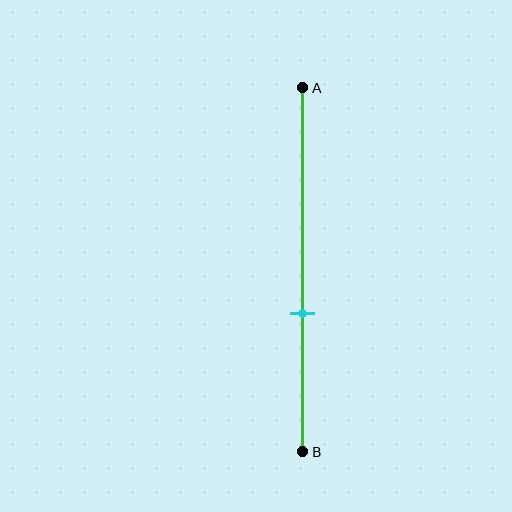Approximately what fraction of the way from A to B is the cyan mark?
The cyan mark is approximately 60% of the way from A to B.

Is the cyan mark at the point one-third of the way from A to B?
No, the mark is at about 60% from A, not at the 33% one-third point.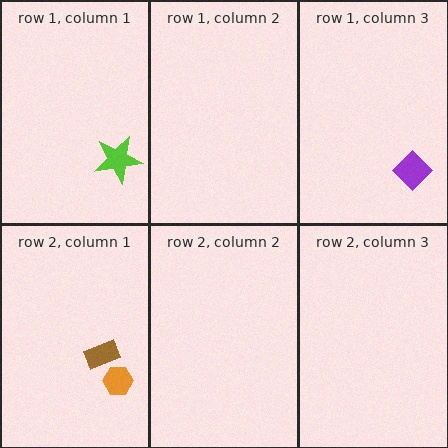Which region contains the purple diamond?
The row 1, column 3 region.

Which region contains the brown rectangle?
The row 2, column 1 region.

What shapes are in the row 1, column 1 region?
The lime star.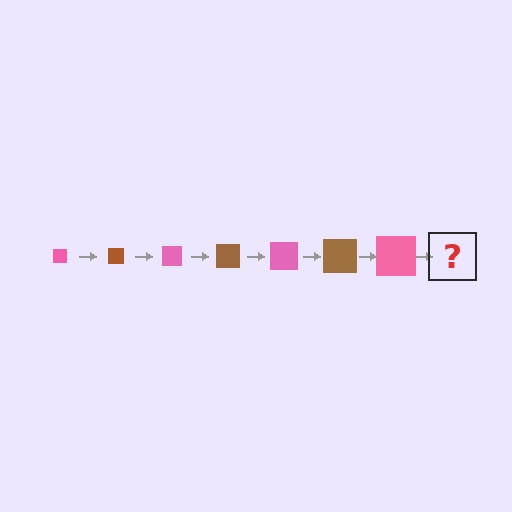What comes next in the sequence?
The next element should be a brown square, larger than the previous one.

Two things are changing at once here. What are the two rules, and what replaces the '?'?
The two rules are that the square grows larger each step and the color cycles through pink and brown. The '?' should be a brown square, larger than the previous one.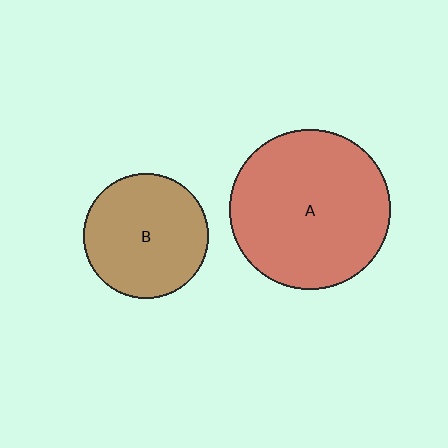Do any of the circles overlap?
No, none of the circles overlap.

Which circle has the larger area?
Circle A (red).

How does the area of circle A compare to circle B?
Approximately 1.7 times.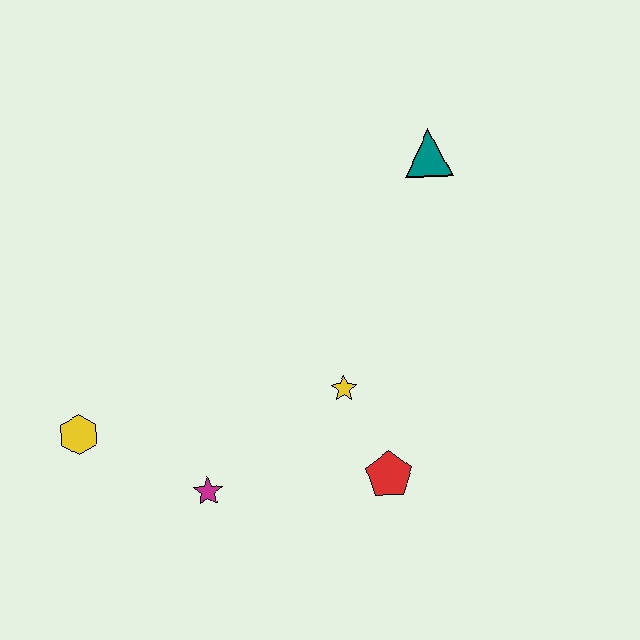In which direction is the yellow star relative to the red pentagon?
The yellow star is above the red pentagon.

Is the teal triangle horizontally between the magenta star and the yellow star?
No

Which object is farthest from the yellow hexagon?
The teal triangle is farthest from the yellow hexagon.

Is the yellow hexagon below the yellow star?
Yes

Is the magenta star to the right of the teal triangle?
No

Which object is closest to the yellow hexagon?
The magenta star is closest to the yellow hexagon.